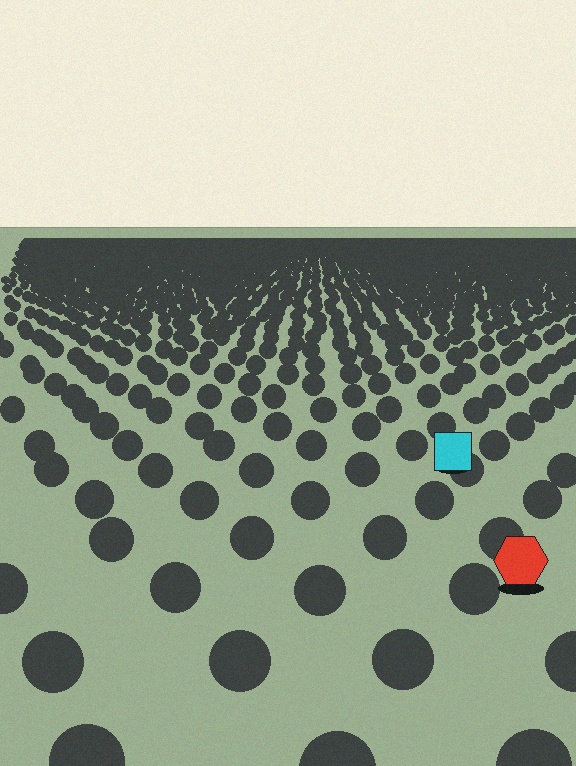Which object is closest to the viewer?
The red hexagon is closest. The texture marks near it are larger and more spread out.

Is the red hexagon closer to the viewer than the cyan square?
Yes. The red hexagon is closer — you can tell from the texture gradient: the ground texture is coarser near it.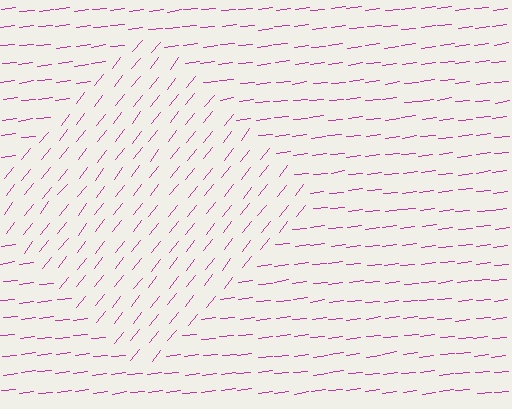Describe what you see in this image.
The image is filled with small magenta line segments. A diamond region in the image has lines oriented differently from the surrounding lines, creating a visible texture boundary.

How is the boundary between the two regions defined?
The boundary is defined purely by a change in line orientation (approximately 45 degrees difference). All lines are the same color and thickness.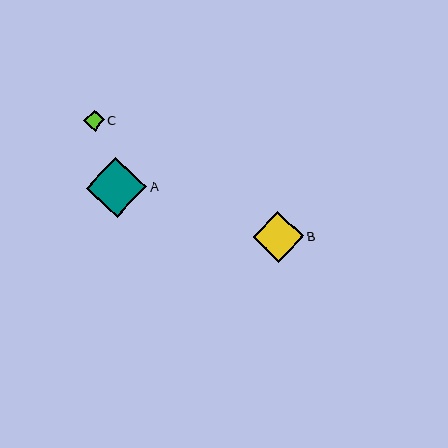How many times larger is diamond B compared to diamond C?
Diamond B is approximately 2.5 times the size of diamond C.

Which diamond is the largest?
Diamond A is the largest with a size of approximately 60 pixels.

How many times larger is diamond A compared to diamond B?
Diamond A is approximately 1.2 times the size of diamond B.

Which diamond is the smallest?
Diamond C is the smallest with a size of approximately 21 pixels.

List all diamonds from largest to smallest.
From largest to smallest: A, B, C.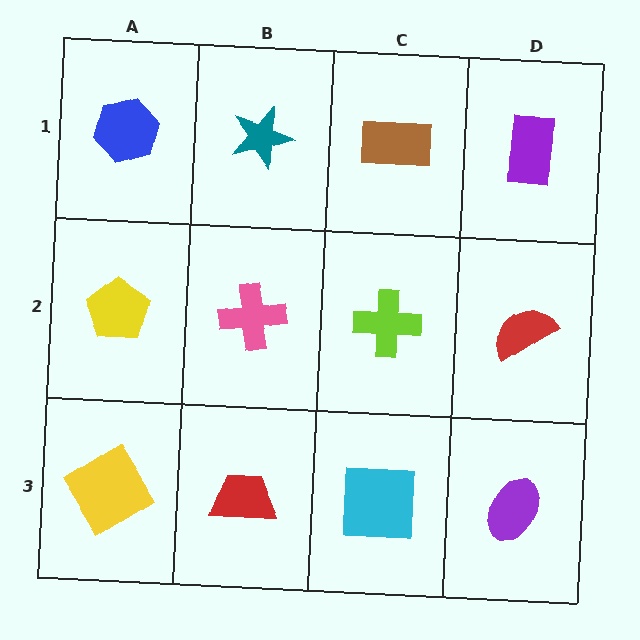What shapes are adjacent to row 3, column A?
A yellow pentagon (row 2, column A), a red trapezoid (row 3, column B).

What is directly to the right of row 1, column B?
A brown rectangle.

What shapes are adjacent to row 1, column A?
A yellow pentagon (row 2, column A), a teal star (row 1, column B).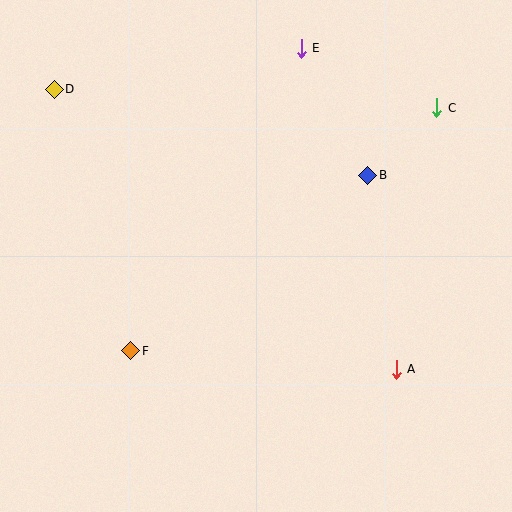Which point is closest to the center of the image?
Point B at (368, 175) is closest to the center.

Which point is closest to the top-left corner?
Point D is closest to the top-left corner.